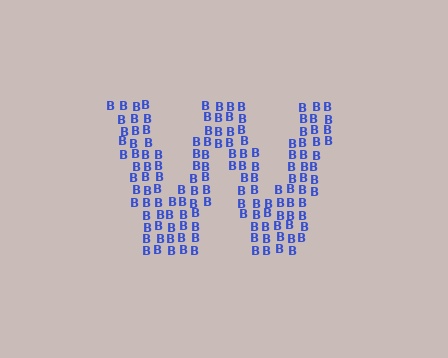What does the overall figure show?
The overall figure shows the letter W.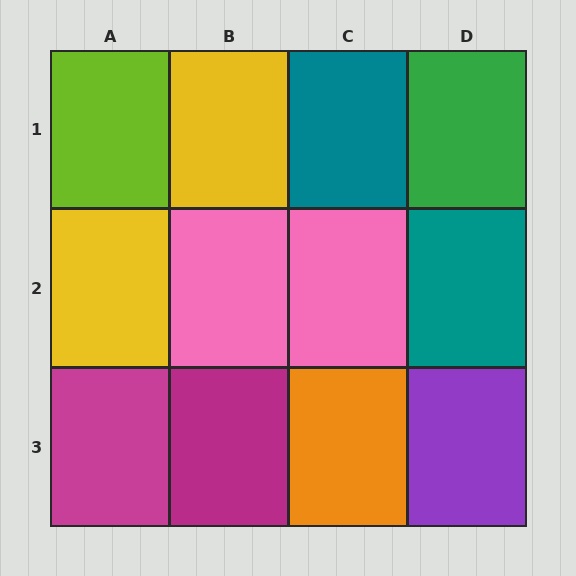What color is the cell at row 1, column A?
Lime.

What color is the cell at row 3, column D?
Purple.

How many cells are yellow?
2 cells are yellow.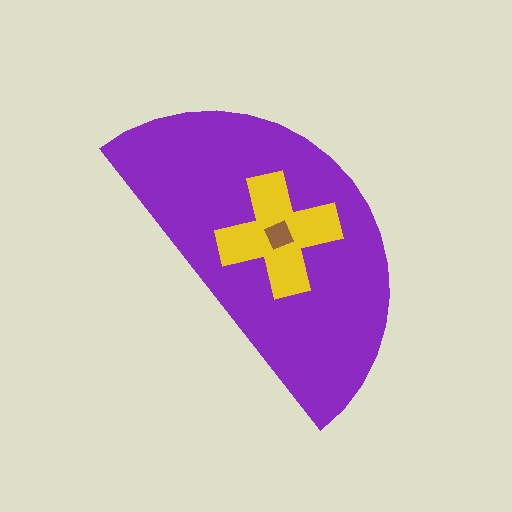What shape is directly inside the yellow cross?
The brown square.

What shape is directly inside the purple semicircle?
The yellow cross.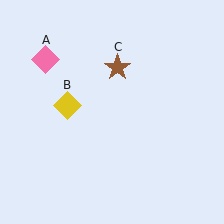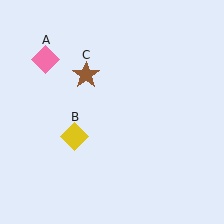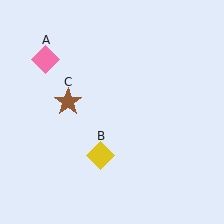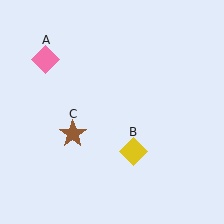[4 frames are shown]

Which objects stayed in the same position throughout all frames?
Pink diamond (object A) remained stationary.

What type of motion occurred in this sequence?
The yellow diamond (object B), brown star (object C) rotated counterclockwise around the center of the scene.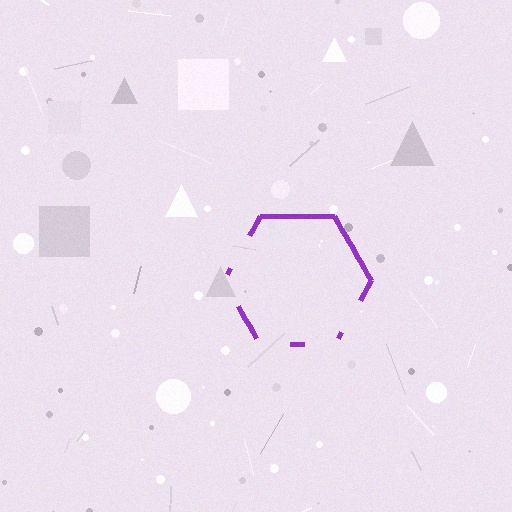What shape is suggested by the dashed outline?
The dashed outline suggests a hexagon.